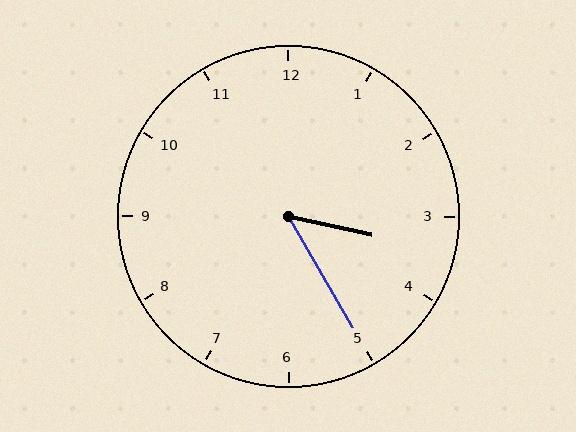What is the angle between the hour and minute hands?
Approximately 48 degrees.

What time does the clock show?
3:25.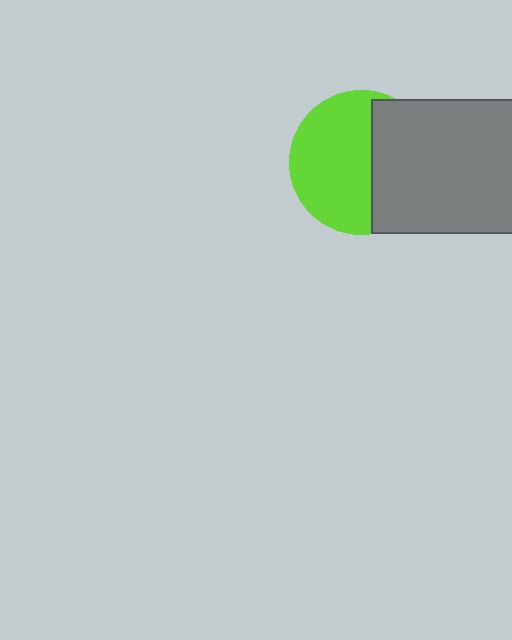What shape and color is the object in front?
The object in front is a gray rectangle.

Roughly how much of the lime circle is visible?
About half of it is visible (roughly 60%).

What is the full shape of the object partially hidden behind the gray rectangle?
The partially hidden object is a lime circle.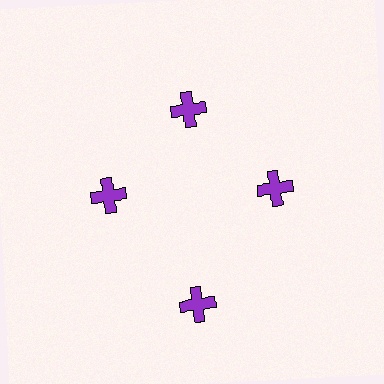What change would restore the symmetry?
The symmetry would be restored by moving it inward, back onto the ring so that all 4 crosses sit at equal angles and equal distance from the center.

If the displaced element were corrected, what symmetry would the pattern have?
It would have 4-fold rotational symmetry — the pattern would map onto itself every 90 degrees.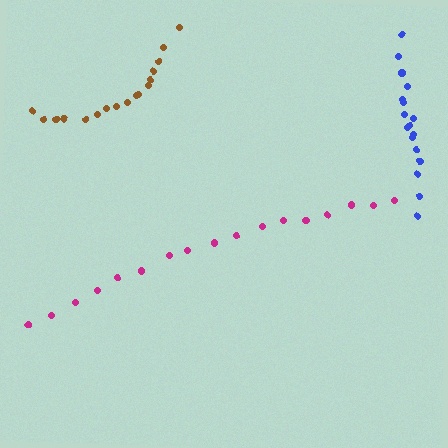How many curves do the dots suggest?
There are 3 distinct paths.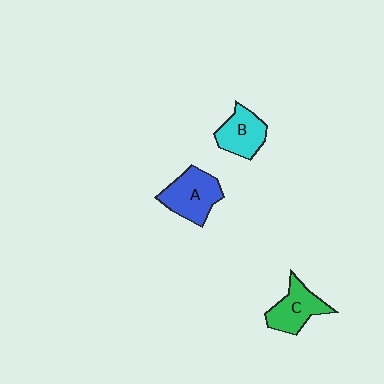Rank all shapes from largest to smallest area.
From largest to smallest: A (blue), C (green), B (cyan).